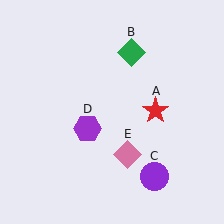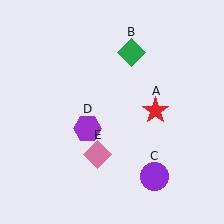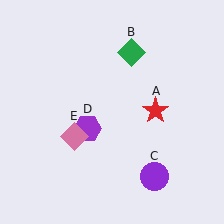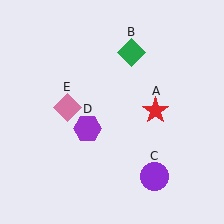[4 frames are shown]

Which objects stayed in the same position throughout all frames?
Red star (object A) and green diamond (object B) and purple circle (object C) and purple hexagon (object D) remained stationary.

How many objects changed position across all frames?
1 object changed position: pink diamond (object E).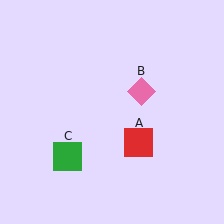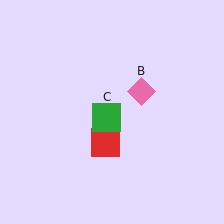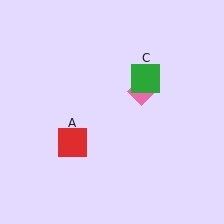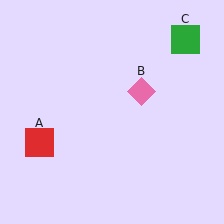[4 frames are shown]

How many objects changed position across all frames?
2 objects changed position: red square (object A), green square (object C).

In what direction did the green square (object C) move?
The green square (object C) moved up and to the right.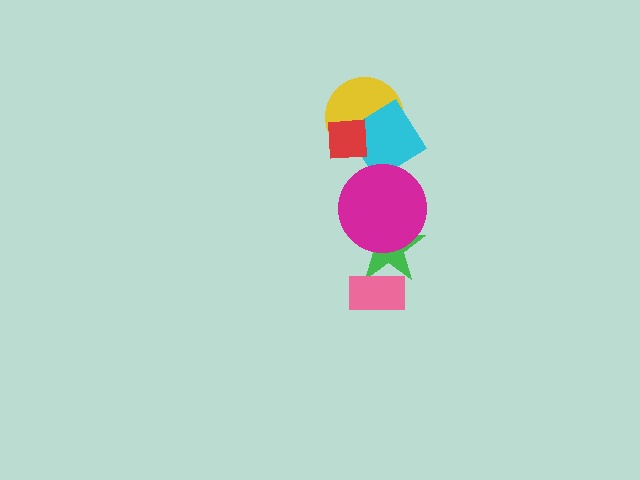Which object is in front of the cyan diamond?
The red square is in front of the cyan diamond.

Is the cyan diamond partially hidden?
Yes, it is partially covered by another shape.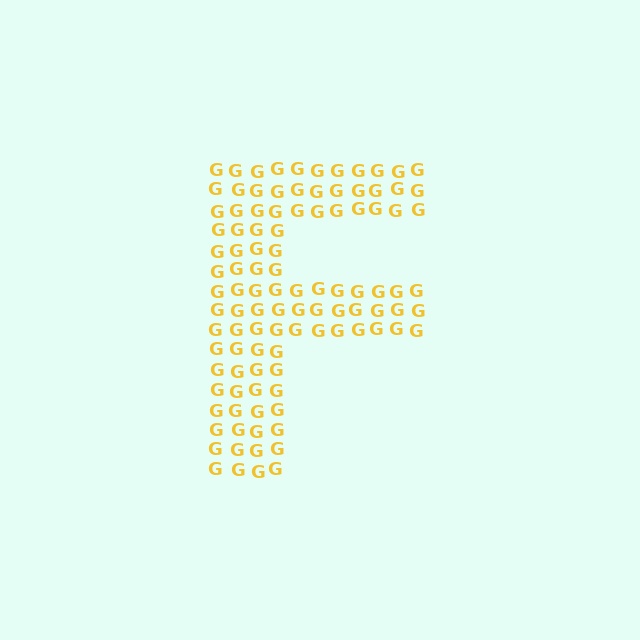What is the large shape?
The large shape is the letter F.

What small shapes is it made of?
It is made of small letter G's.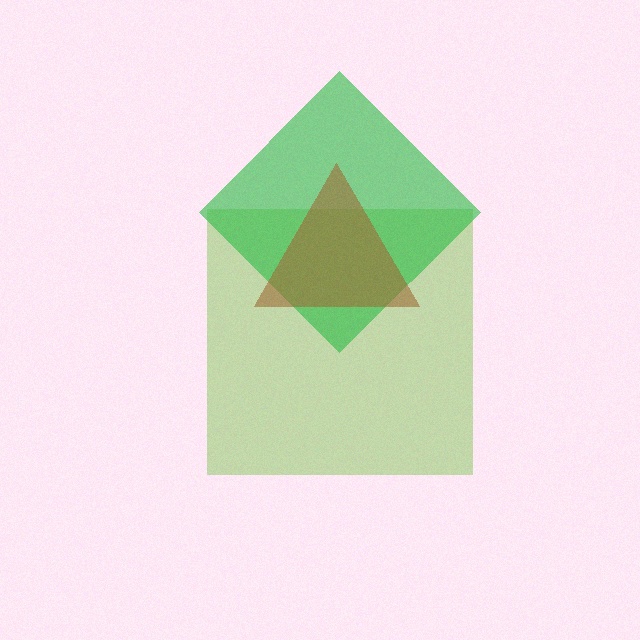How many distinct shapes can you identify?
There are 3 distinct shapes: a lime square, a green diamond, a brown triangle.